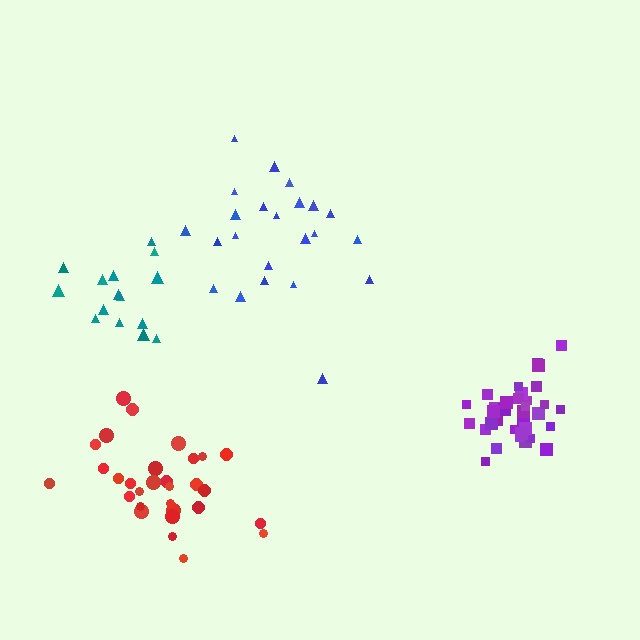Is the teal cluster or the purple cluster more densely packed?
Purple.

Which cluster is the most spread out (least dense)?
Blue.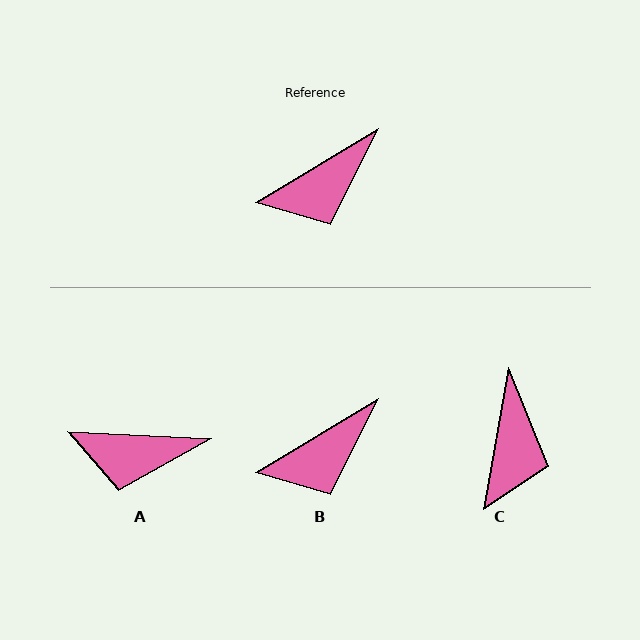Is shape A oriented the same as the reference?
No, it is off by about 34 degrees.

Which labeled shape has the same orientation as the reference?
B.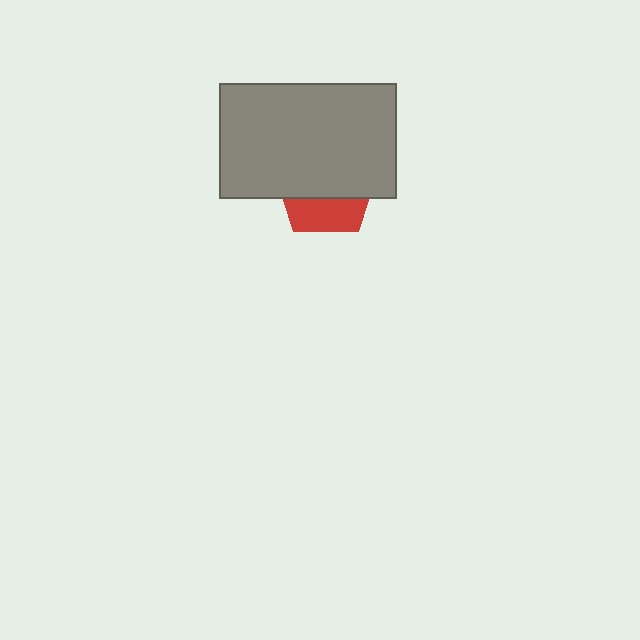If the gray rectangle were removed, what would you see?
You would see the complete red pentagon.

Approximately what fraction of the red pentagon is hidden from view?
Roughly 67% of the red pentagon is hidden behind the gray rectangle.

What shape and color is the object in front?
The object in front is a gray rectangle.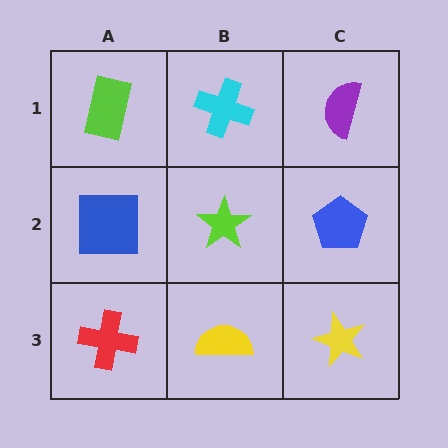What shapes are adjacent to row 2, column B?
A cyan cross (row 1, column B), a yellow semicircle (row 3, column B), a blue square (row 2, column A), a blue pentagon (row 2, column C).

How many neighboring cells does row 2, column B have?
4.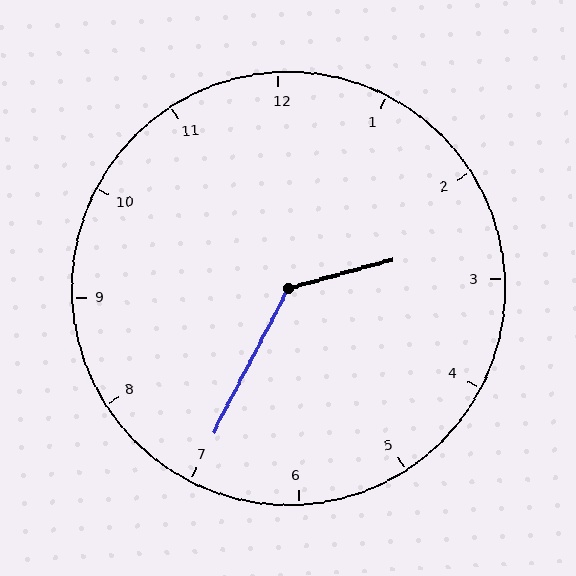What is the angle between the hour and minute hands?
Approximately 132 degrees.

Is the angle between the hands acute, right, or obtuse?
It is obtuse.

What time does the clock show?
2:35.